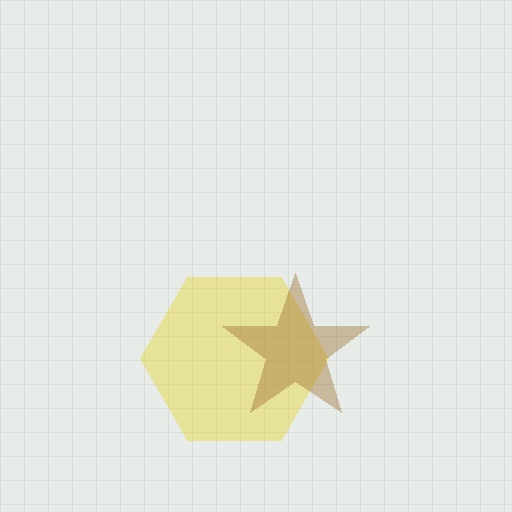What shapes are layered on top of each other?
The layered shapes are: a yellow hexagon, a brown star.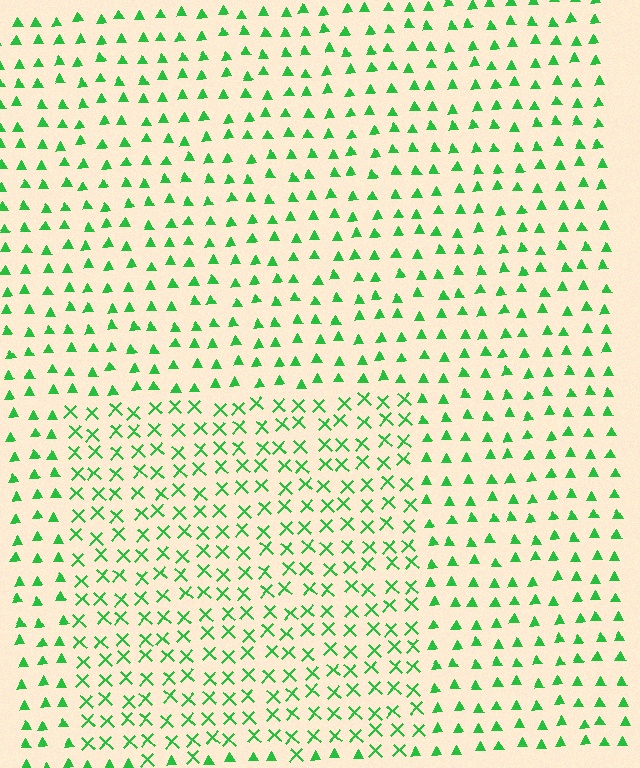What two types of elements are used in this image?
The image uses X marks inside the rectangle region and triangles outside it.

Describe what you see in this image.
The image is filled with small green elements arranged in a uniform grid. A rectangle-shaped region contains X marks, while the surrounding area contains triangles. The boundary is defined purely by the change in element shape.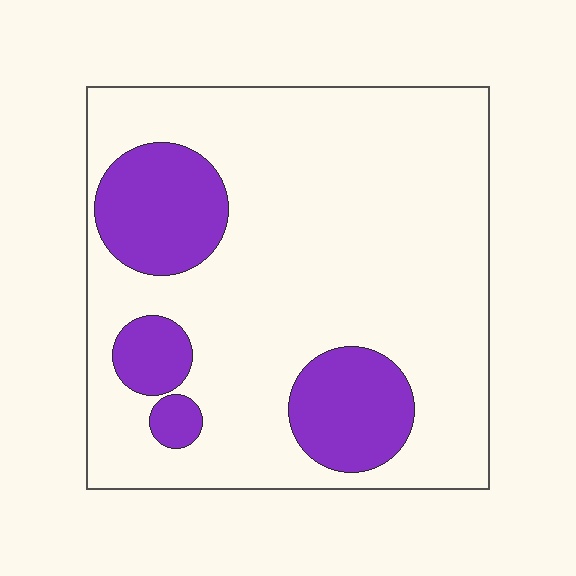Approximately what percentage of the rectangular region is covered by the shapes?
Approximately 20%.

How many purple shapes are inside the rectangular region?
4.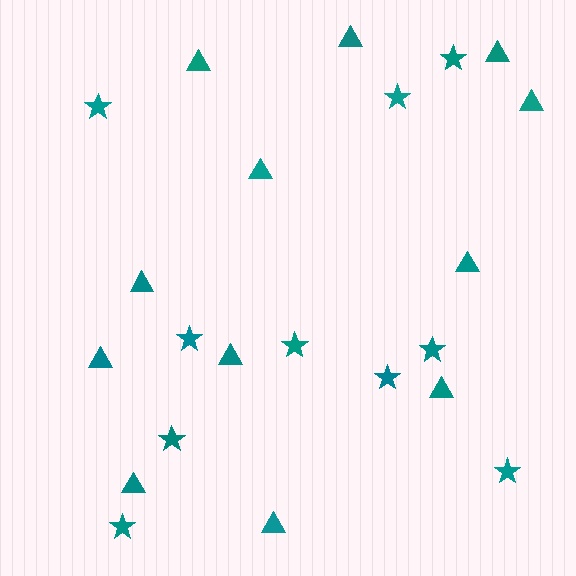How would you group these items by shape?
There are 2 groups: one group of triangles (12) and one group of stars (10).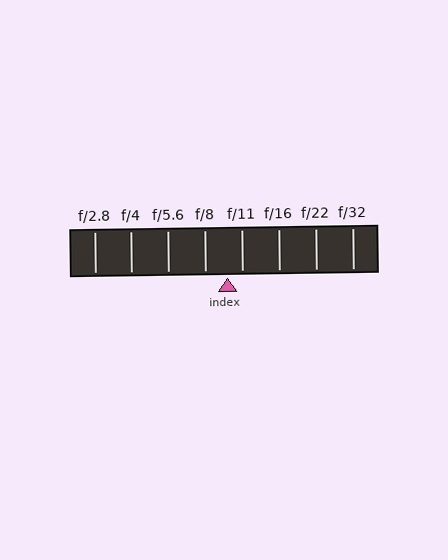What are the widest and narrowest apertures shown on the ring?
The widest aperture shown is f/2.8 and the narrowest is f/32.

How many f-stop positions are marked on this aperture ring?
There are 8 f-stop positions marked.